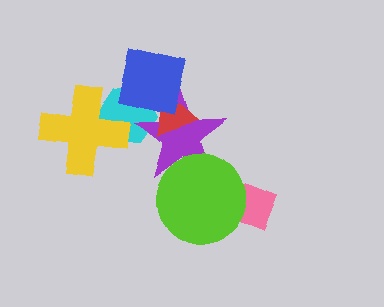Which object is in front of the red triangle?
The blue square is in front of the red triangle.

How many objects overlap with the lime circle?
2 objects overlap with the lime circle.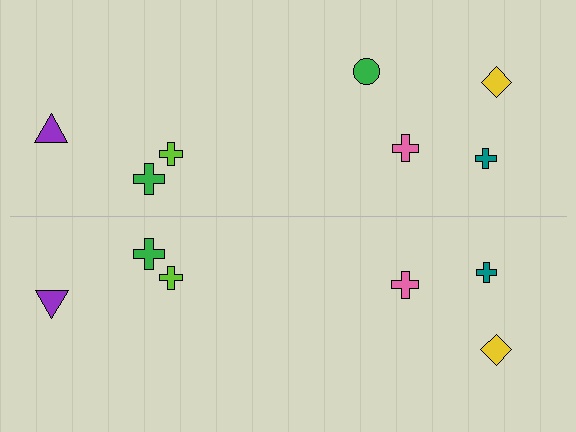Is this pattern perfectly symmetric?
No, the pattern is not perfectly symmetric. A green circle is missing from the bottom side.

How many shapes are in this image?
There are 13 shapes in this image.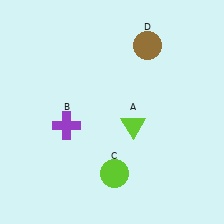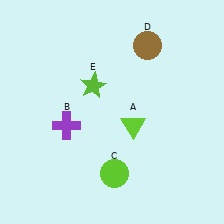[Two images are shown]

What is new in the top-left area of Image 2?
A lime star (E) was added in the top-left area of Image 2.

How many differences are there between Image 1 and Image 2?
There is 1 difference between the two images.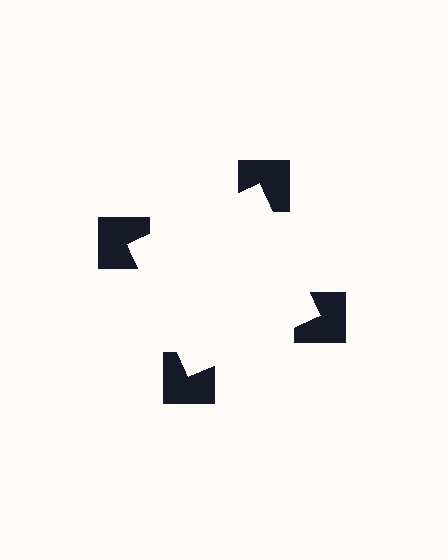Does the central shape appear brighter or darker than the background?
It typically appears slightly brighter than the background, even though no actual brightness change is drawn.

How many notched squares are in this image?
There are 4 — one at each vertex of the illusory square.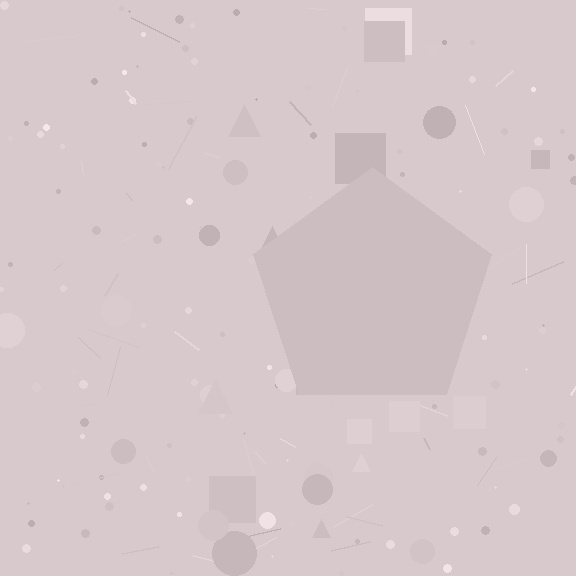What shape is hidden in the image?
A pentagon is hidden in the image.